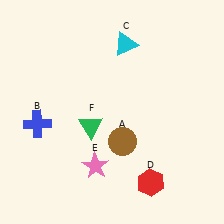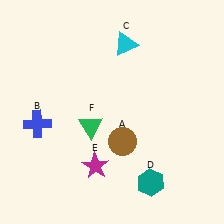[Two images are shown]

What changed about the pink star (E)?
In Image 1, E is pink. In Image 2, it changed to magenta.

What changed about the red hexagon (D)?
In Image 1, D is red. In Image 2, it changed to teal.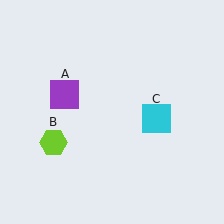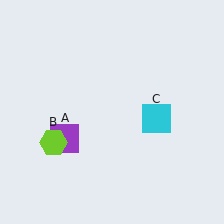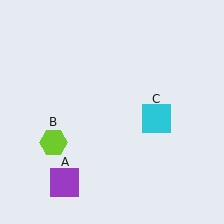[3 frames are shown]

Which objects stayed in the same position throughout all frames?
Lime hexagon (object B) and cyan square (object C) remained stationary.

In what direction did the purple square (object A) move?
The purple square (object A) moved down.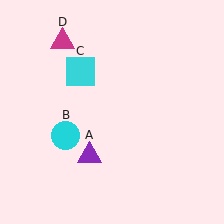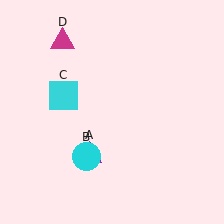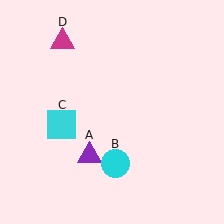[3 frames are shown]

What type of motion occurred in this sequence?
The cyan circle (object B), cyan square (object C) rotated counterclockwise around the center of the scene.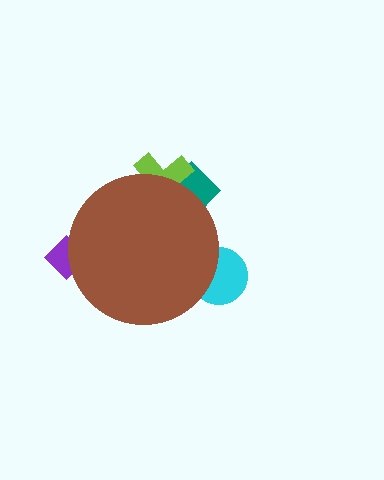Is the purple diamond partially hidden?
Yes, the purple diamond is partially hidden behind the brown circle.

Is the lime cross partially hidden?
Yes, the lime cross is partially hidden behind the brown circle.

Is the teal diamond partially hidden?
Yes, the teal diamond is partially hidden behind the brown circle.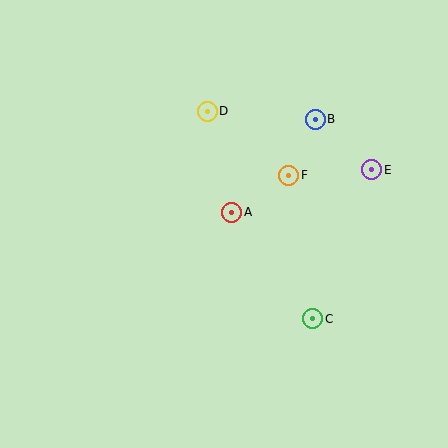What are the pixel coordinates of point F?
Point F is at (289, 175).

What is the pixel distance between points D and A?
The distance between D and A is 104 pixels.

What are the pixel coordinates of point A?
Point A is at (232, 212).